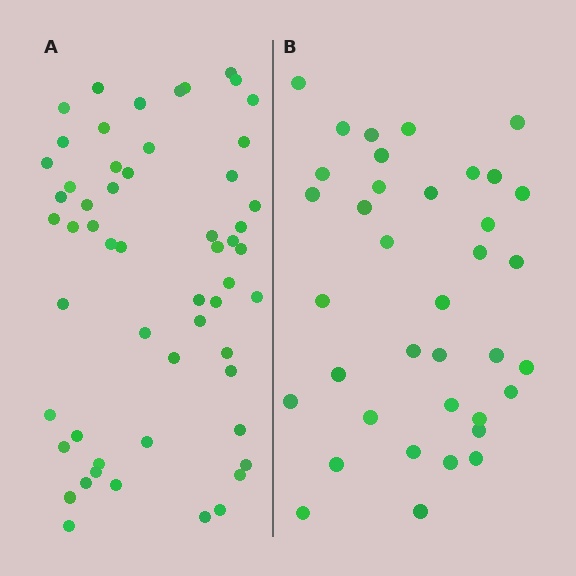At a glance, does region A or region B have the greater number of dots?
Region A (the left region) has more dots.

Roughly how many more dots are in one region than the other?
Region A has approximately 20 more dots than region B.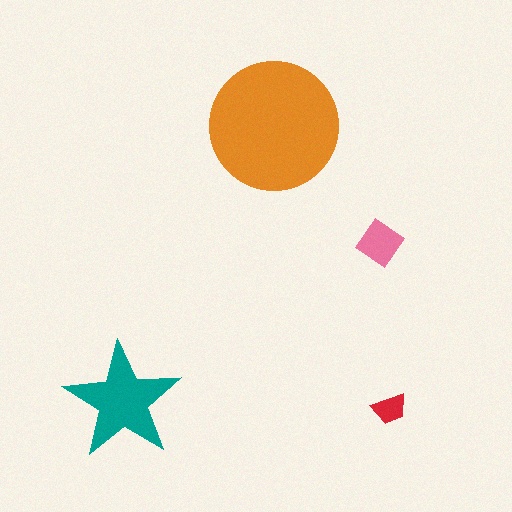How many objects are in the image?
There are 4 objects in the image.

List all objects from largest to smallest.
The orange circle, the teal star, the pink diamond, the red trapezoid.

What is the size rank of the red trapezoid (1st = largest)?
4th.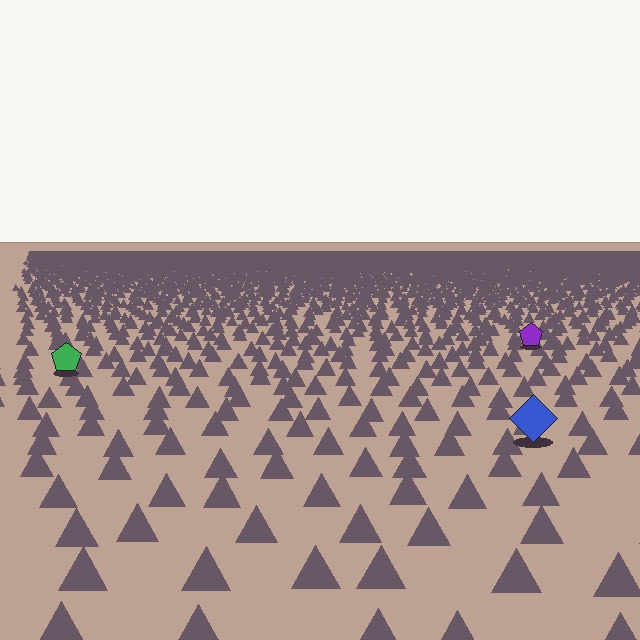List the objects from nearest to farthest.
From nearest to farthest: the blue diamond, the green pentagon, the purple pentagon.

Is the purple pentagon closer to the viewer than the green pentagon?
No. The green pentagon is closer — you can tell from the texture gradient: the ground texture is coarser near it.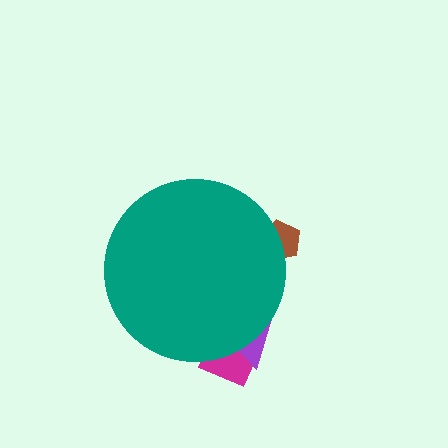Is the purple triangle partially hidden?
Yes, the purple triangle is partially hidden behind the teal circle.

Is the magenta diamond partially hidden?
Yes, the magenta diamond is partially hidden behind the teal circle.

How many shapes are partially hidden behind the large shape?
3 shapes are partially hidden.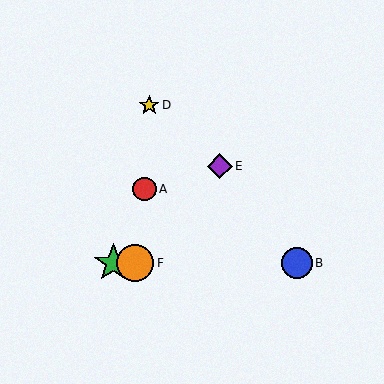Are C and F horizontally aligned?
Yes, both are at y≈263.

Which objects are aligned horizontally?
Objects B, C, F are aligned horizontally.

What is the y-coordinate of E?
Object E is at y≈166.